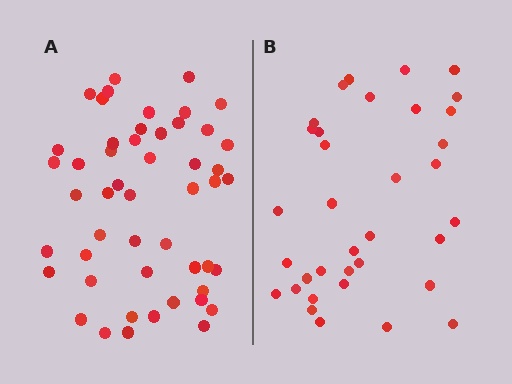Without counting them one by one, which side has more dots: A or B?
Region A (the left region) has more dots.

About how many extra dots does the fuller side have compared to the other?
Region A has approximately 15 more dots than region B.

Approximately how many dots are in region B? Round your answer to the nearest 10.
About 40 dots. (The exact count is 35, which rounds to 40.)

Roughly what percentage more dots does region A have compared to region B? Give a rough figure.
About 45% more.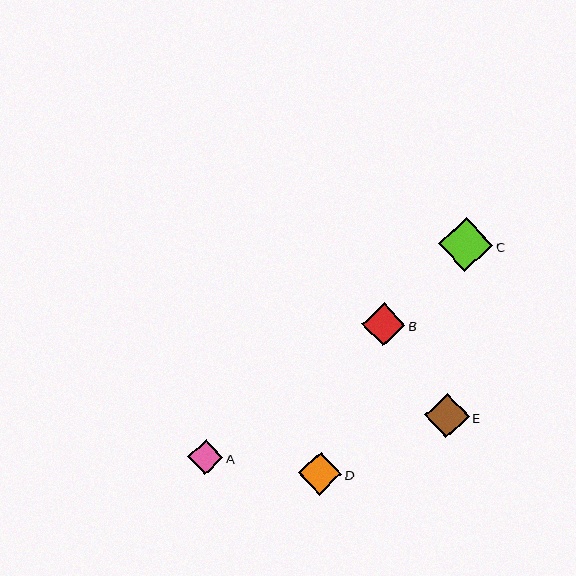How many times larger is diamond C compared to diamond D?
Diamond C is approximately 1.2 times the size of diamond D.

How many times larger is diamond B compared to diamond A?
Diamond B is approximately 1.2 times the size of diamond A.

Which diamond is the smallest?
Diamond A is the smallest with a size of approximately 35 pixels.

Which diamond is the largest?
Diamond C is the largest with a size of approximately 54 pixels.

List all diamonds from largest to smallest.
From largest to smallest: C, E, D, B, A.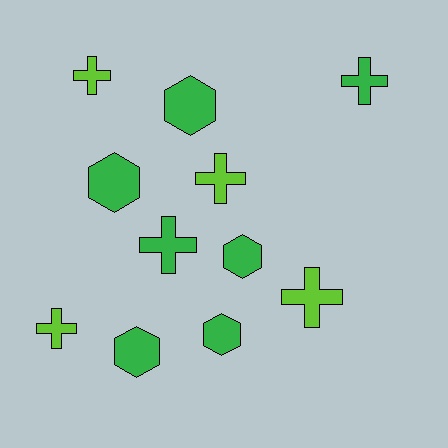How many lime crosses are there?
There are 4 lime crosses.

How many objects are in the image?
There are 11 objects.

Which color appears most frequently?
Green, with 7 objects.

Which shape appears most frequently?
Cross, with 6 objects.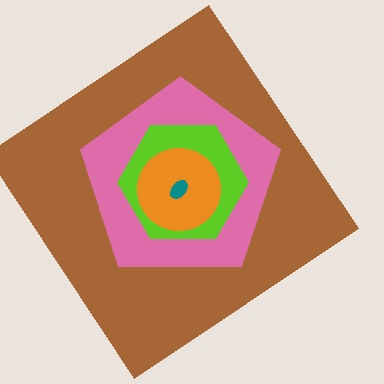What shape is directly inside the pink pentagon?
The lime hexagon.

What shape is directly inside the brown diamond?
The pink pentagon.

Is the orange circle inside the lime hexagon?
Yes.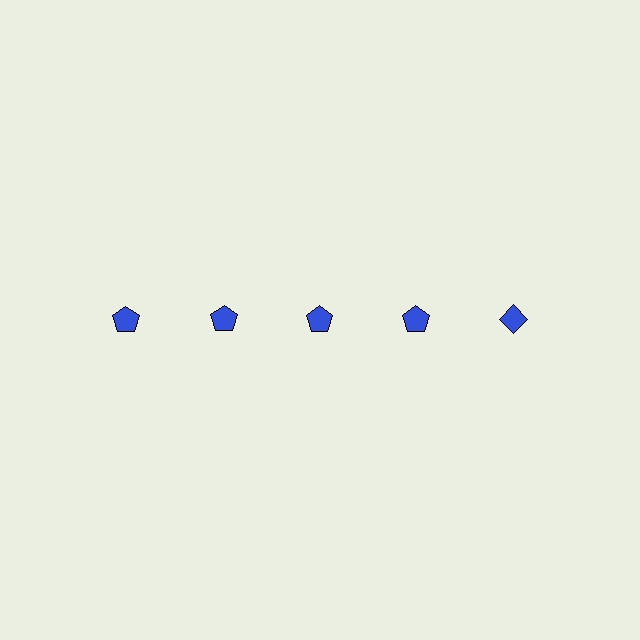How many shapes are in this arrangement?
There are 5 shapes arranged in a grid pattern.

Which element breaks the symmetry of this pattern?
The blue diamond in the top row, rightmost column breaks the symmetry. All other shapes are blue pentagons.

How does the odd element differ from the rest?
It has a different shape: diamond instead of pentagon.